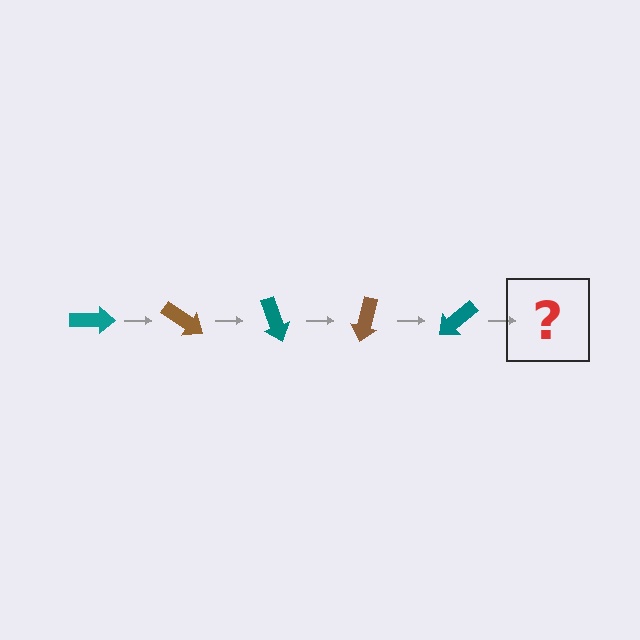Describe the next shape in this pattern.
It should be a brown arrow, rotated 175 degrees from the start.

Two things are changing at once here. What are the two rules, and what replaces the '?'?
The two rules are that it rotates 35 degrees each step and the color cycles through teal and brown. The '?' should be a brown arrow, rotated 175 degrees from the start.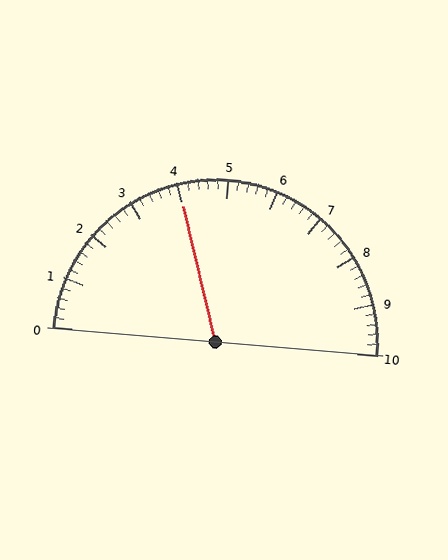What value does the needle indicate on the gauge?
The needle indicates approximately 4.0.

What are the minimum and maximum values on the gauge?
The gauge ranges from 0 to 10.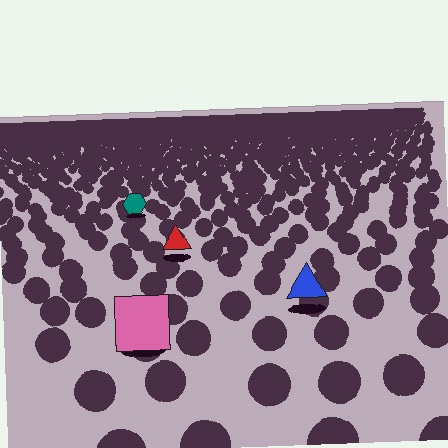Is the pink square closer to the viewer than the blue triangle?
Yes. The pink square is closer — you can tell from the texture gradient: the ground texture is coarser near it.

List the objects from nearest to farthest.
From nearest to farthest: the pink square, the blue triangle, the red triangle, the teal hexagon.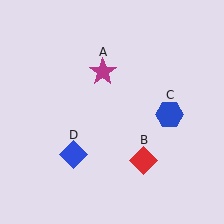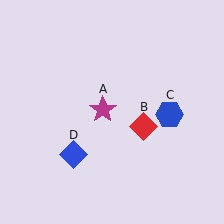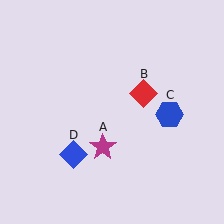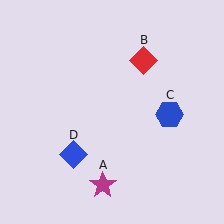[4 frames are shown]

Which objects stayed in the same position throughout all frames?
Blue hexagon (object C) and blue diamond (object D) remained stationary.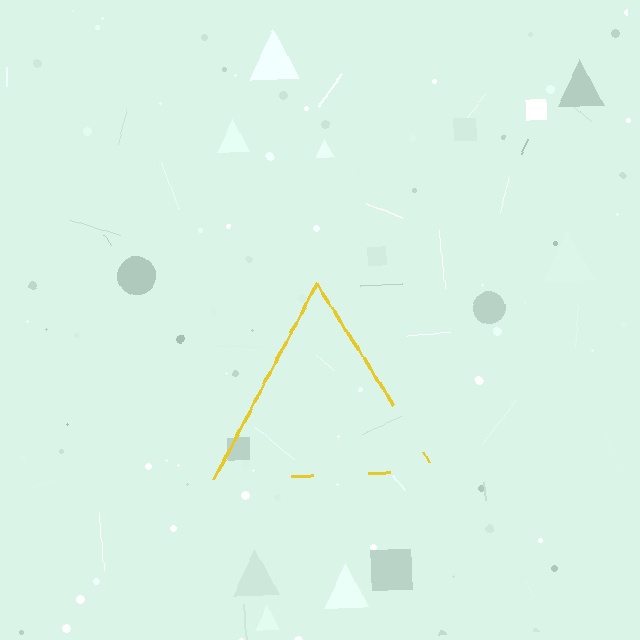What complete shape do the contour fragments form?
The contour fragments form a triangle.